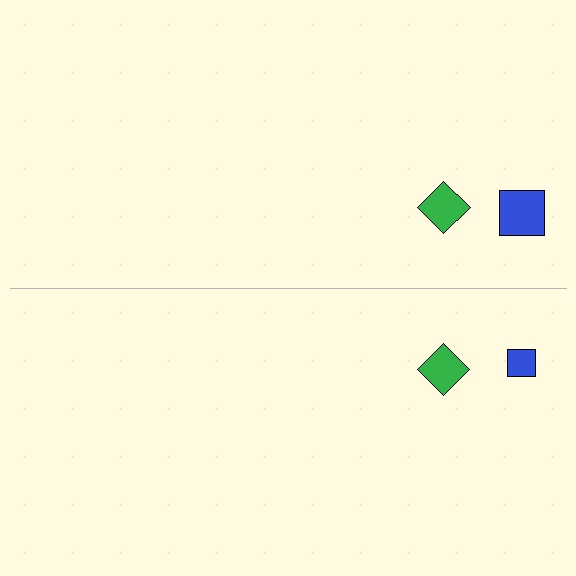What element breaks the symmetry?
The blue square on the bottom side has a different size than its mirror counterpart.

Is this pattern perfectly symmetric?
No, the pattern is not perfectly symmetric. The blue square on the bottom side has a different size than its mirror counterpart.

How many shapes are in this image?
There are 4 shapes in this image.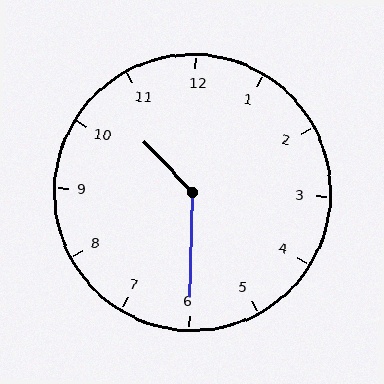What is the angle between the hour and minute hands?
Approximately 135 degrees.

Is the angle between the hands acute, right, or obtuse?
It is obtuse.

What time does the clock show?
10:30.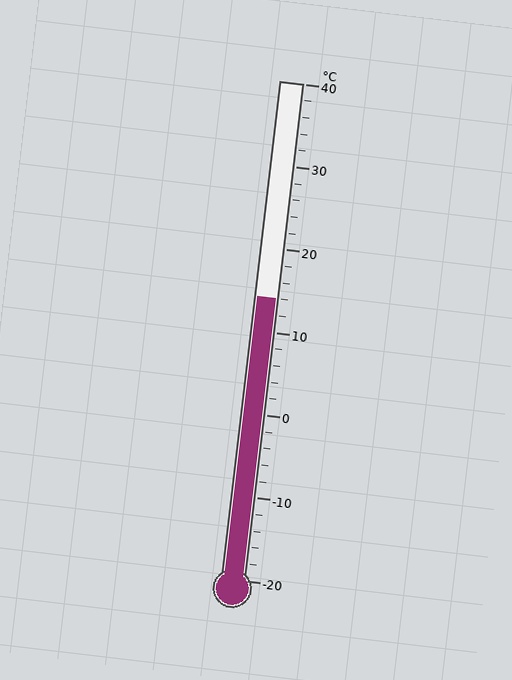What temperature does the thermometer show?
The thermometer shows approximately 14°C.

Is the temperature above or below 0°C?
The temperature is above 0°C.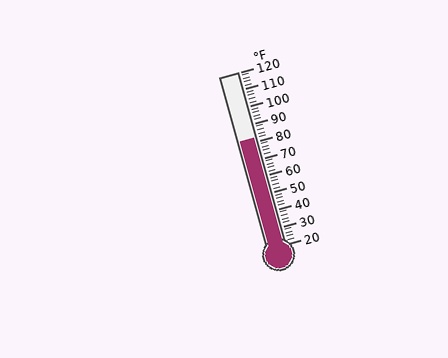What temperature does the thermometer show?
The thermometer shows approximately 82°F.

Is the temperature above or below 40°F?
The temperature is above 40°F.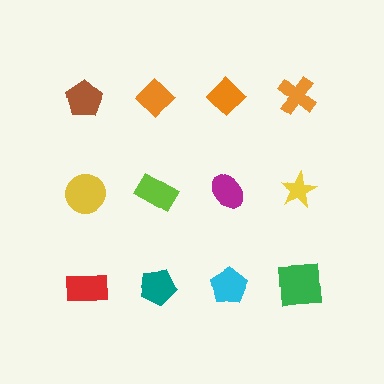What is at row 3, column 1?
A red rectangle.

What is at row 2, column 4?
A yellow star.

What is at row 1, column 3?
An orange diamond.